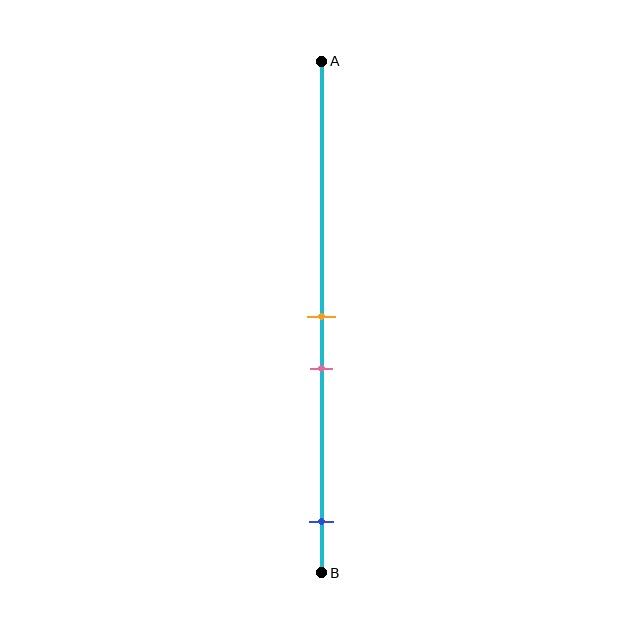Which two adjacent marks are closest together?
The orange and pink marks are the closest adjacent pair.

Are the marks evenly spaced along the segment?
No, the marks are not evenly spaced.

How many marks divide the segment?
There are 3 marks dividing the segment.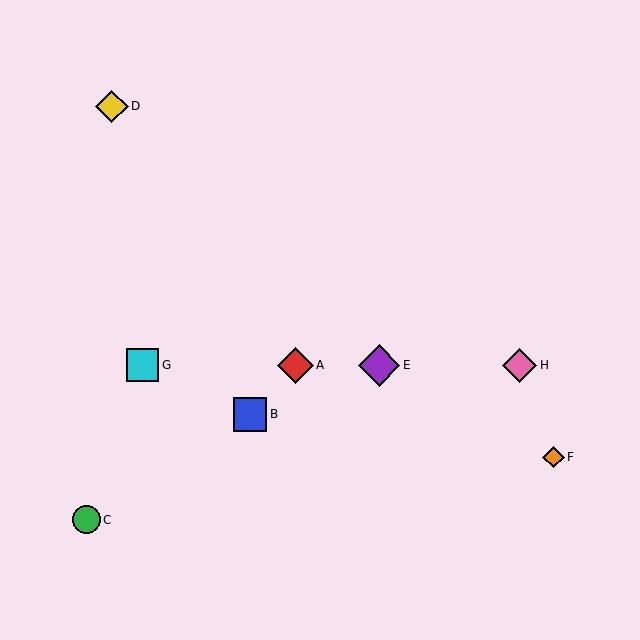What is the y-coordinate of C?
Object C is at y≈520.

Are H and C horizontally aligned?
No, H is at y≈365 and C is at y≈520.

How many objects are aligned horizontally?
4 objects (A, E, G, H) are aligned horizontally.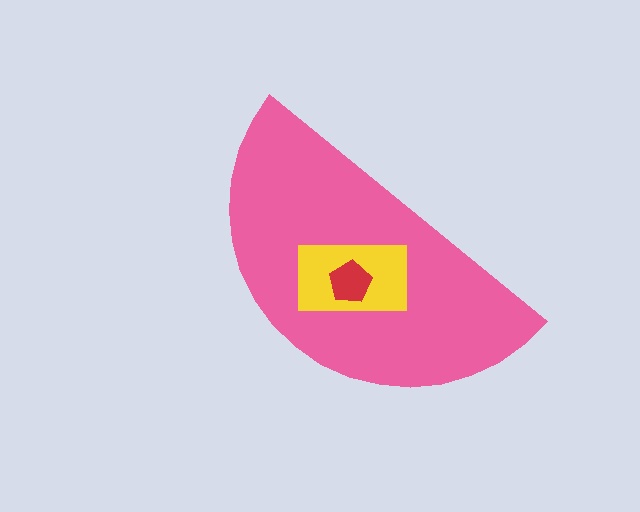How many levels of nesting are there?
3.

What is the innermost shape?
The red pentagon.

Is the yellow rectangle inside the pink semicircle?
Yes.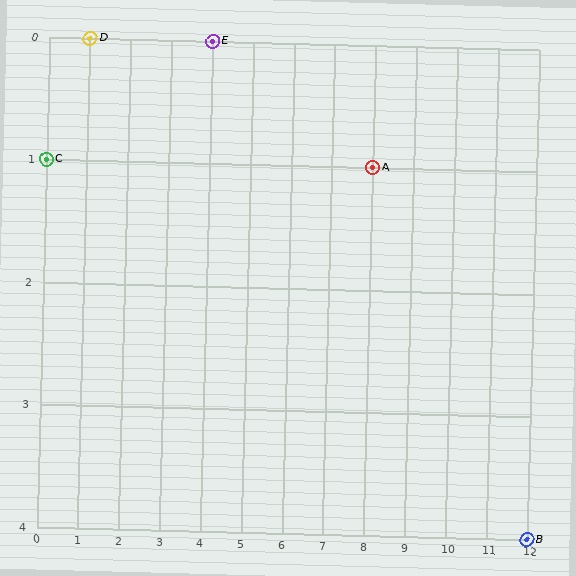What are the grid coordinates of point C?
Point C is at grid coordinates (0, 1).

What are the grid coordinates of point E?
Point E is at grid coordinates (4, 0).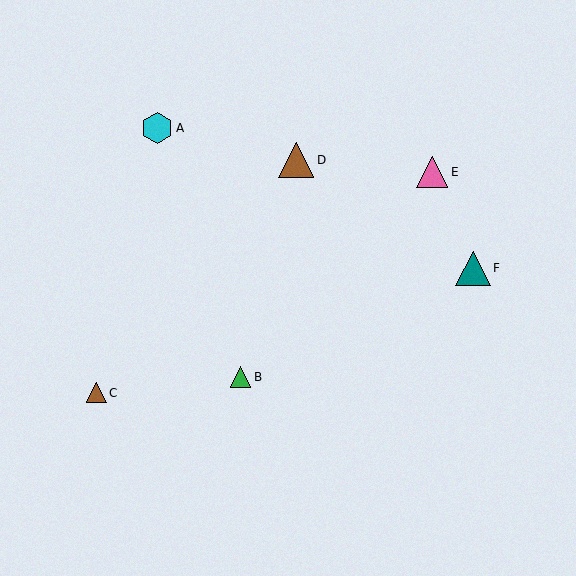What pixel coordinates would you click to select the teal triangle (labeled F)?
Click at (473, 268) to select the teal triangle F.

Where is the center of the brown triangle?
The center of the brown triangle is at (96, 393).